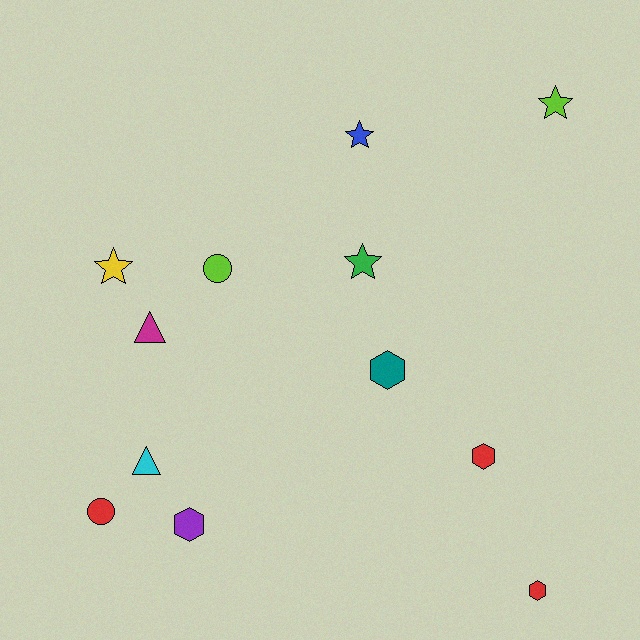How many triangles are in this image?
There are 2 triangles.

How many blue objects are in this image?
There is 1 blue object.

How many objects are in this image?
There are 12 objects.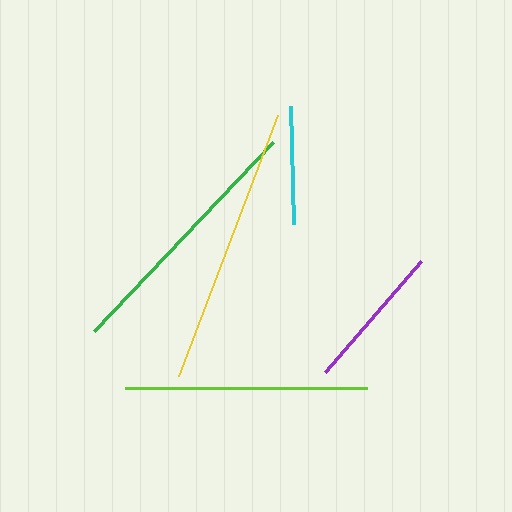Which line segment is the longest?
The yellow line is the longest at approximately 280 pixels.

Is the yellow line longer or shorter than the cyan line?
The yellow line is longer than the cyan line.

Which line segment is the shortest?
The cyan line is the shortest at approximately 118 pixels.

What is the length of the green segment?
The green segment is approximately 261 pixels long.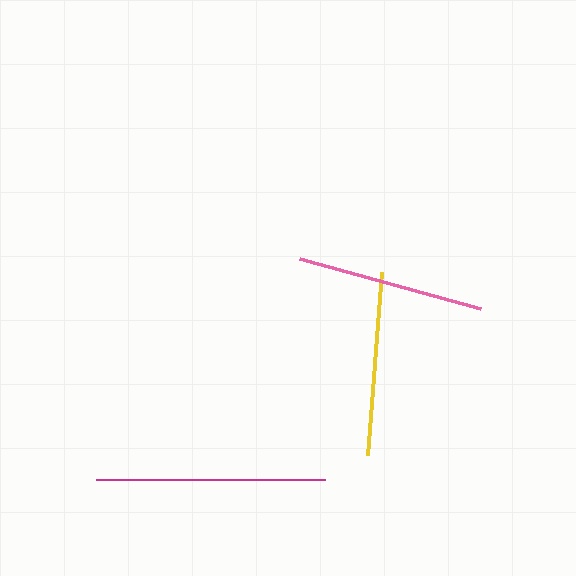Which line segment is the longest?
The magenta line is the longest at approximately 228 pixels.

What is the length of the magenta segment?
The magenta segment is approximately 228 pixels long.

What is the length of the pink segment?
The pink segment is approximately 188 pixels long.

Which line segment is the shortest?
The yellow line is the shortest at approximately 184 pixels.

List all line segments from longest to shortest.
From longest to shortest: magenta, pink, yellow.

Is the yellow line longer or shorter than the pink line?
The pink line is longer than the yellow line.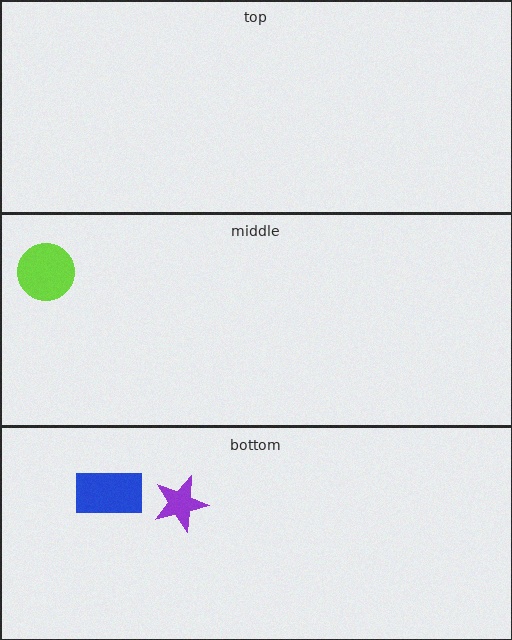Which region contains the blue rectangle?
The bottom region.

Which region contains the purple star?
The bottom region.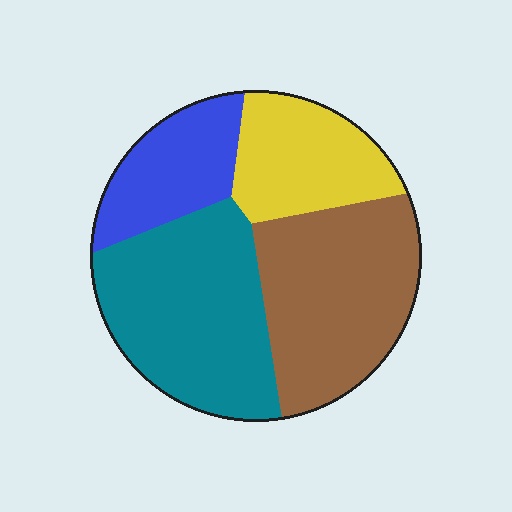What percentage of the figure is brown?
Brown covers around 30% of the figure.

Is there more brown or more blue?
Brown.